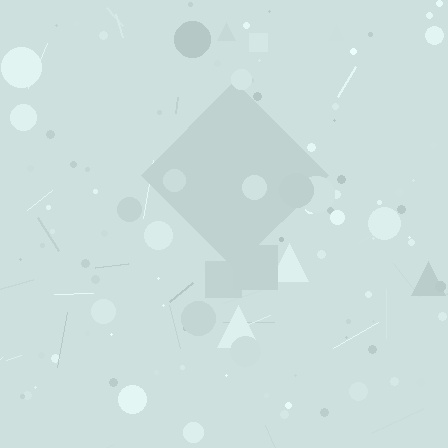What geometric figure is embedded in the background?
A diamond is embedded in the background.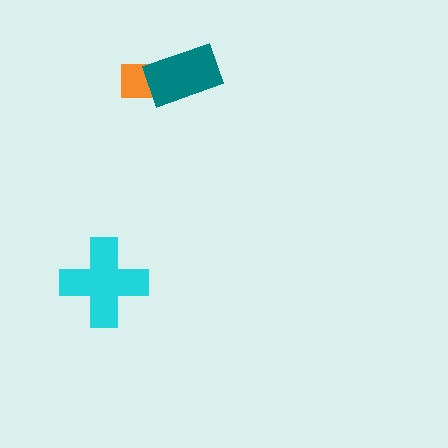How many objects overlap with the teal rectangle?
1 object overlaps with the teal rectangle.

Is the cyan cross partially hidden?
No, no other shape covers it.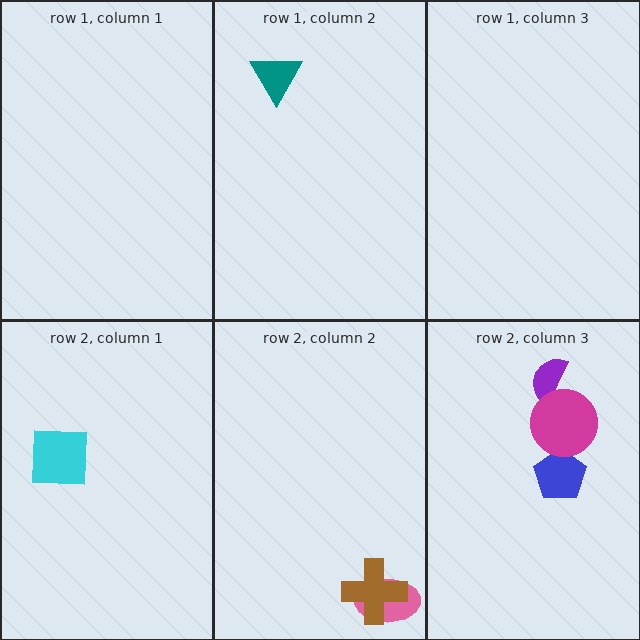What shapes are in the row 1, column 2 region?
The teal triangle.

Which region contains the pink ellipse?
The row 2, column 2 region.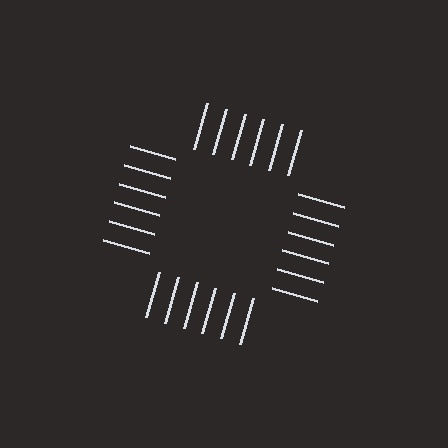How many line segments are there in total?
24 — 6 along each of the 4 edges.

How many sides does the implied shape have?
4 sides — the line-ends trace a square.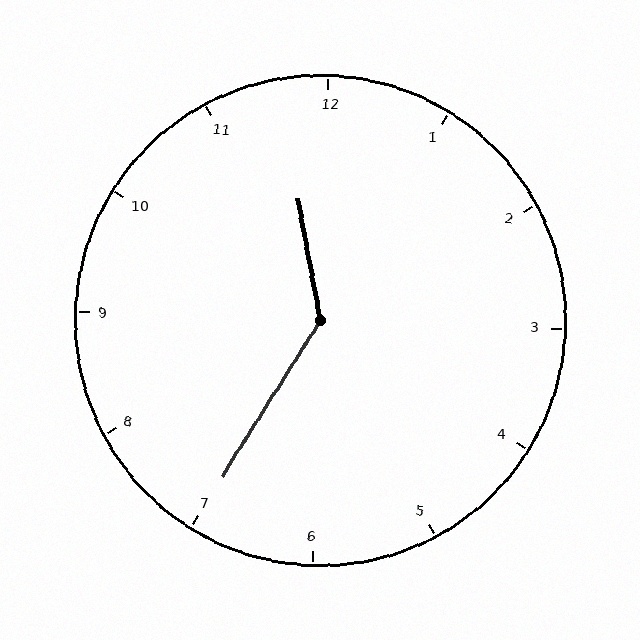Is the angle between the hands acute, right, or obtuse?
It is obtuse.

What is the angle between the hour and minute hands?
Approximately 138 degrees.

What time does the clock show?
11:35.